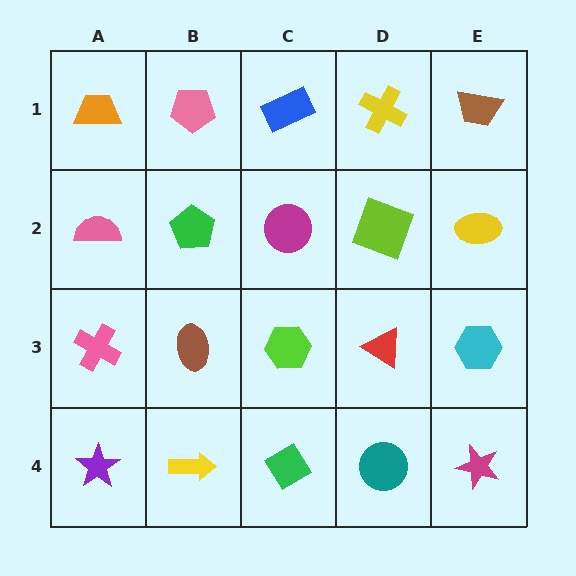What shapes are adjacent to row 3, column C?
A magenta circle (row 2, column C), a green diamond (row 4, column C), a brown ellipse (row 3, column B), a red triangle (row 3, column D).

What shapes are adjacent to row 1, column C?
A magenta circle (row 2, column C), a pink pentagon (row 1, column B), a yellow cross (row 1, column D).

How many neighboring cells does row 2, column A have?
3.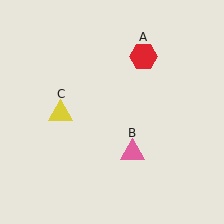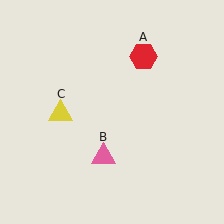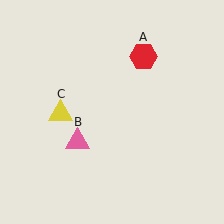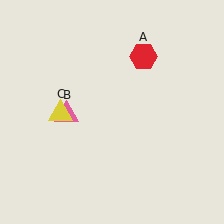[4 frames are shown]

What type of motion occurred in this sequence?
The pink triangle (object B) rotated clockwise around the center of the scene.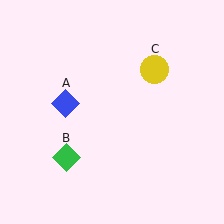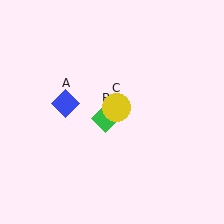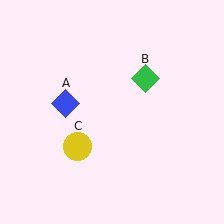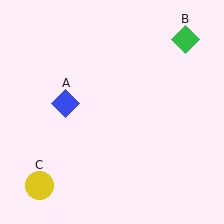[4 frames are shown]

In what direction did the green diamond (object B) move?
The green diamond (object B) moved up and to the right.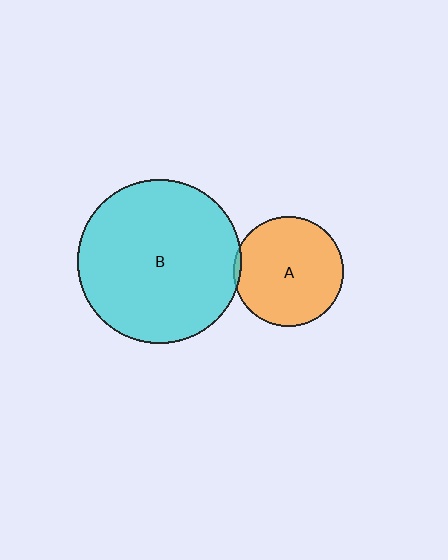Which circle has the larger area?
Circle B (cyan).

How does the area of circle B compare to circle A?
Approximately 2.2 times.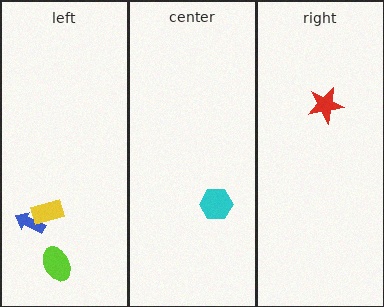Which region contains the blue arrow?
The left region.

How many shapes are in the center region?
1.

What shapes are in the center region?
The cyan hexagon.